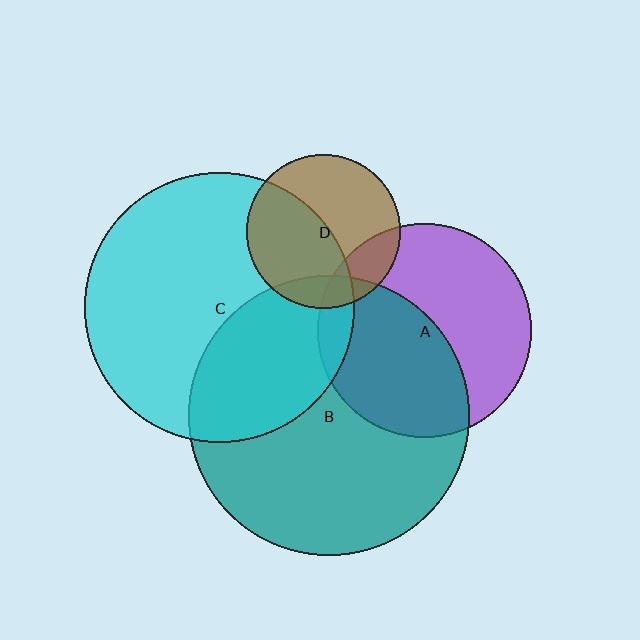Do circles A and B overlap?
Yes.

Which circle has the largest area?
Circle B (teal).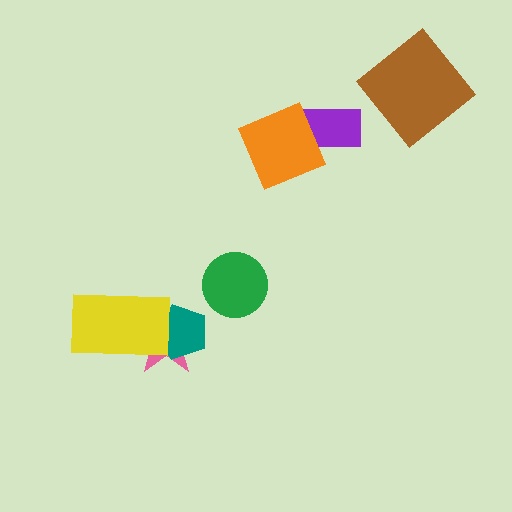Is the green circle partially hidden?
No, no other shape covers it.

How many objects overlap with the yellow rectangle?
2 objects overlap with the yellow rectangle.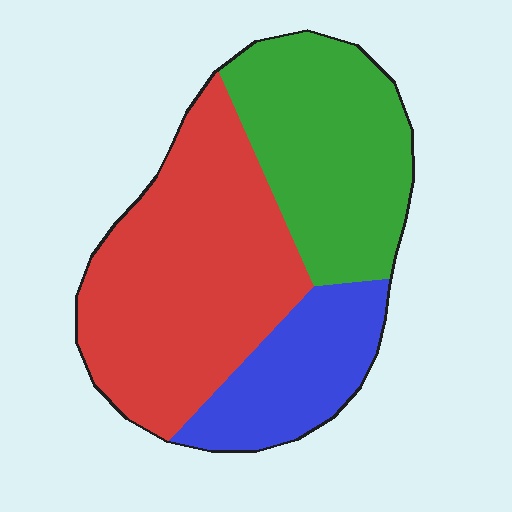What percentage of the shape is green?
Green covers 33% of the shape.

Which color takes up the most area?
Red, at roughly 45%.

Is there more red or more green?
Red.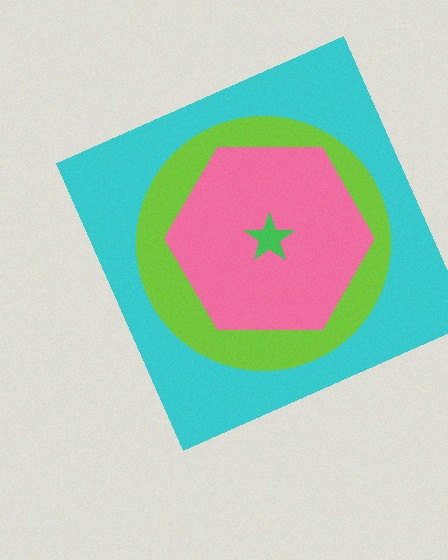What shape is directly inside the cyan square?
The lime circle.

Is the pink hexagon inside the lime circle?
Yes.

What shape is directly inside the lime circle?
The pink hexagon.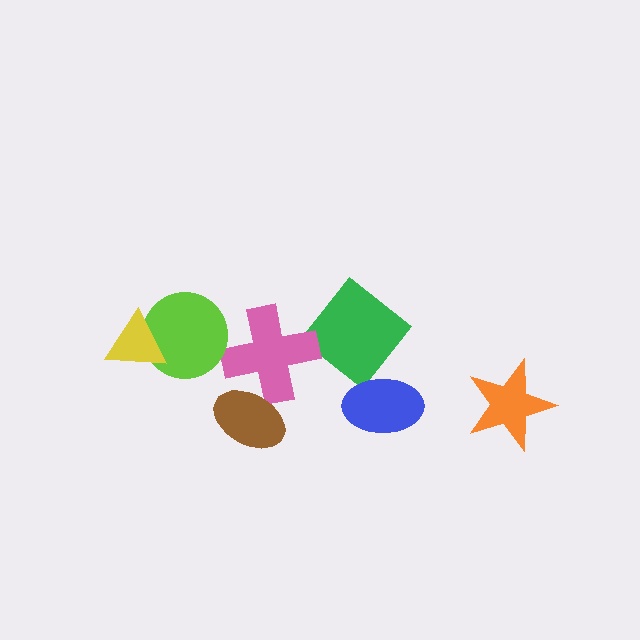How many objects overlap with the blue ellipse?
0 objects overlap with the blue ellipse.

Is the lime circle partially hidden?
Yes, it is partially covered by another shape.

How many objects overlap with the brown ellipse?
1 object overlaps with the brown ellipse.